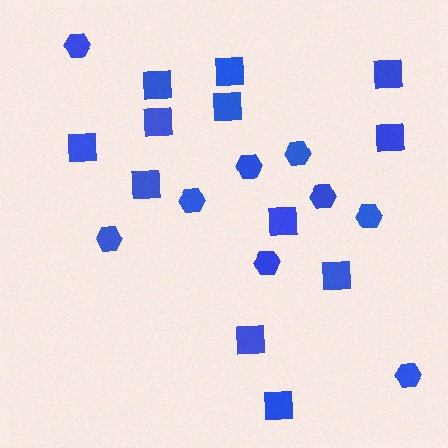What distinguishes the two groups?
There are 2 groups: one group of hexagons (9) and one group of squares (12).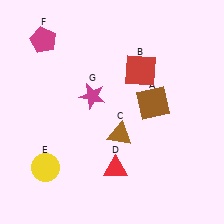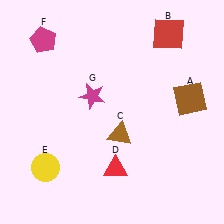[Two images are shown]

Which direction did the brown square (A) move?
The brown square (A) moved right.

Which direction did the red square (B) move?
The red square (B) moved up.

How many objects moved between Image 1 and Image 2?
2 objects moved between the two images.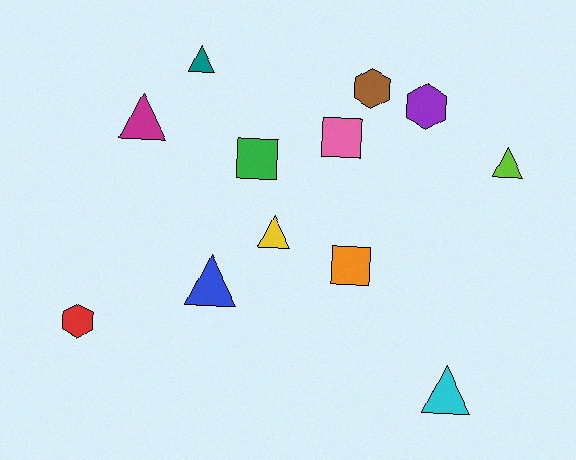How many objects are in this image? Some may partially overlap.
There are 12 objects.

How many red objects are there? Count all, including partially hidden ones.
There is 1 red object.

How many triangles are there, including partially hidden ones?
There are 6 triangles.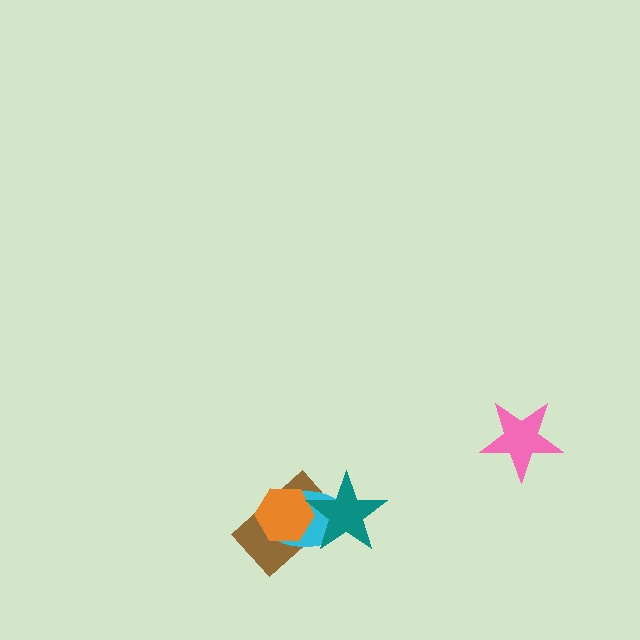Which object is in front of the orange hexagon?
The teal star is in front of the orange hexagon.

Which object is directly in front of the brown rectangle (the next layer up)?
The cyan ellipse is directly in front of the brown rectangle.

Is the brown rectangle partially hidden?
Yes, it is partially covered by another shape.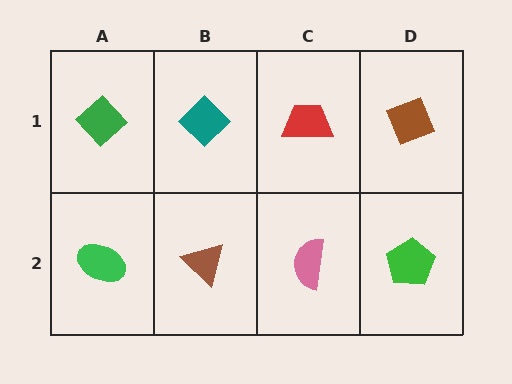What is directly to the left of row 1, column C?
A teal diamond.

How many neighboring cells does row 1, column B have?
3.